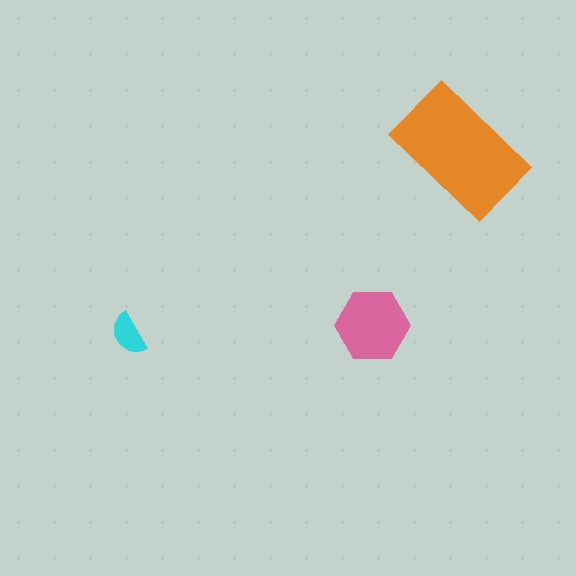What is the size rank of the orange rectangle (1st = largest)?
1st.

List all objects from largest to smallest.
The orange rectangle, the pink hexagon, the cyan semicircle.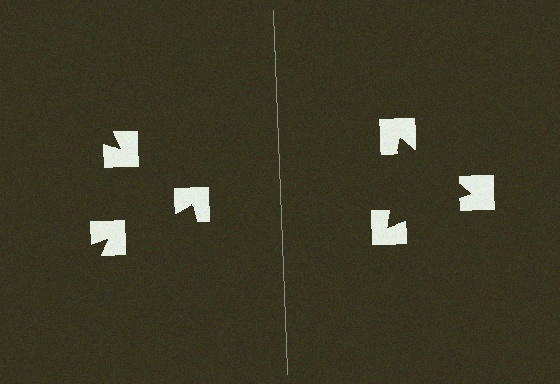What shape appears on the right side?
An illusory triangle.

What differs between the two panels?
The notched squares are positioned identically on both sides; only the wedge orientations differ. On the right they align to a triangle; on the left they are misaligned.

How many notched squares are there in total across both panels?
6 — 3 on each side.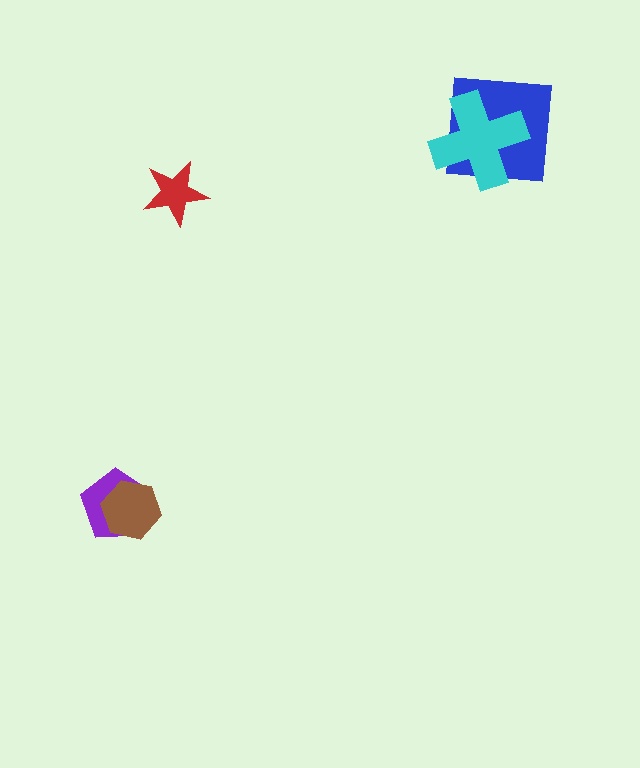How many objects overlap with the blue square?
1 object overlaps with the blue square.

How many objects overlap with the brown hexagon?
1 object overlaps with the brown hexagon.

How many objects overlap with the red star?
0 objects overlap with the red star.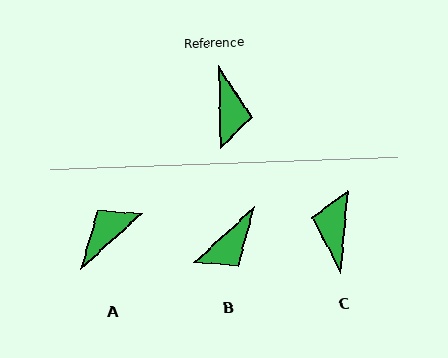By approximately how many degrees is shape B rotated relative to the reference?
Approximately 49 degrees clockwise.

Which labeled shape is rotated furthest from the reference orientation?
C, about 173 degrees away.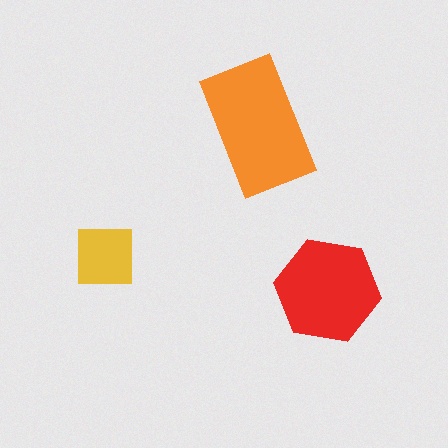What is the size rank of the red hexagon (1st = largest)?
2nd.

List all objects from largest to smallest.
The orange rectangle, the red hexagon, the yellow square.